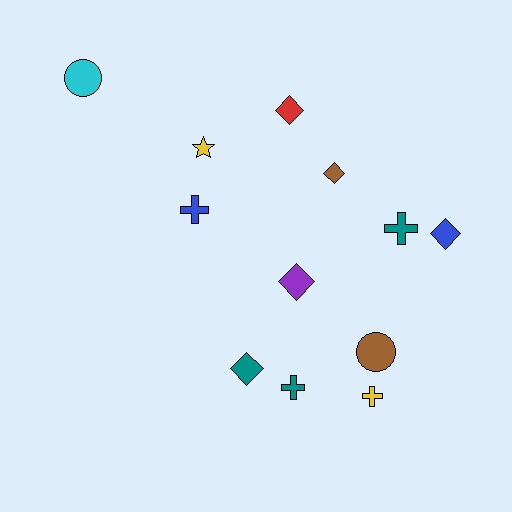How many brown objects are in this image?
There are 2 brown objects.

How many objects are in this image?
There are 12 objects.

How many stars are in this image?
There is 1 star.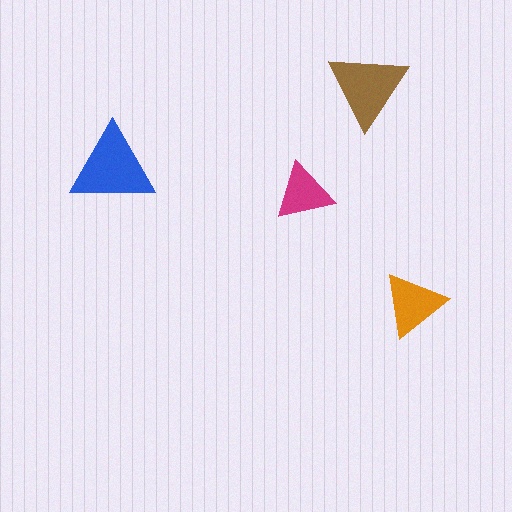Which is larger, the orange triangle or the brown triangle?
The brown one.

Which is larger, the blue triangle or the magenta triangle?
The blue one.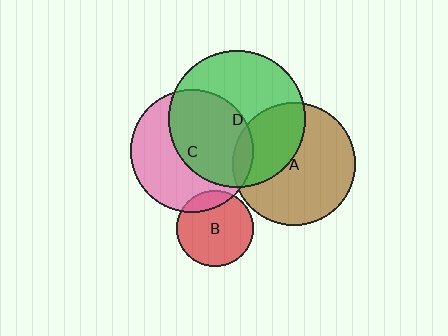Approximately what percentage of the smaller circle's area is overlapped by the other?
Approximately 35%.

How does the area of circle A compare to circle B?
Approximately 2.6 times.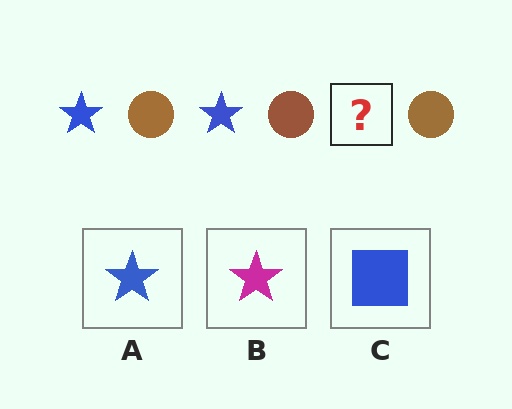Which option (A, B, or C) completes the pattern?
A.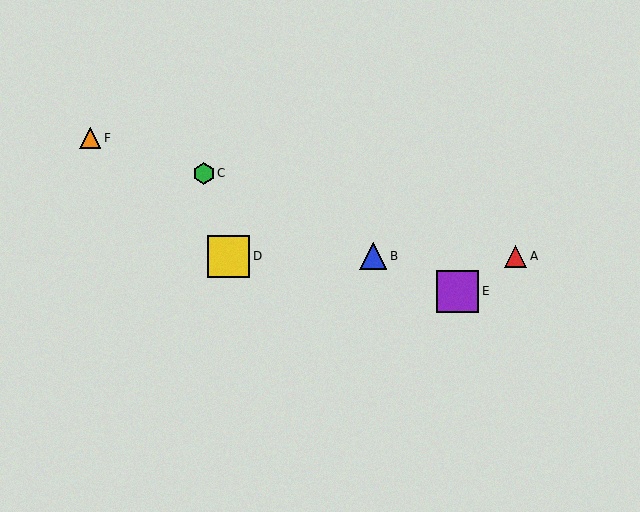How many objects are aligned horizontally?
3 objects (A, B, D) are aligned horizontally.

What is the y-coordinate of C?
Object C is at y≈173.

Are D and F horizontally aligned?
No, D is at y≈256 and F is at y≈138.